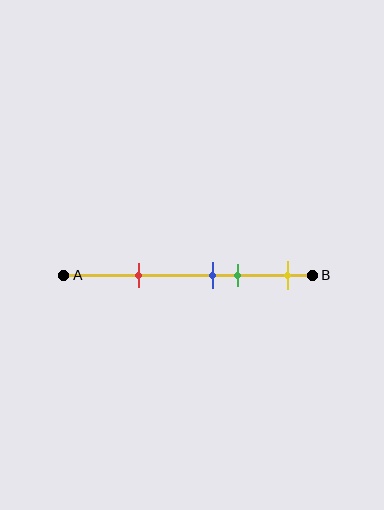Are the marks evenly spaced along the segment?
No, the marks are not evenly spaced.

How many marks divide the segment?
There are 4 marks dividing the segment.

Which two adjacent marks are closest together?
The blue and green marks are the closest adjacent pair.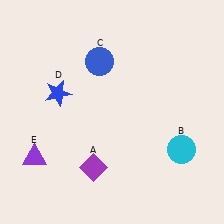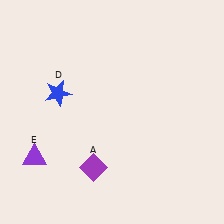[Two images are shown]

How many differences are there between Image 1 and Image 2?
There are 2 differences between the two images.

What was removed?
The cyan circle (B), the blue circle (C) were removed in Image 2.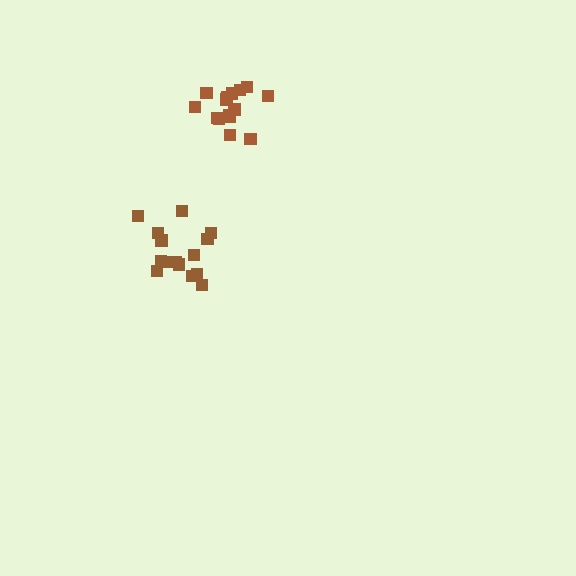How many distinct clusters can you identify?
There are 2 distinct clusters.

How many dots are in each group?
Group 1: 15 dots, Group 2: 15 dots (30 total).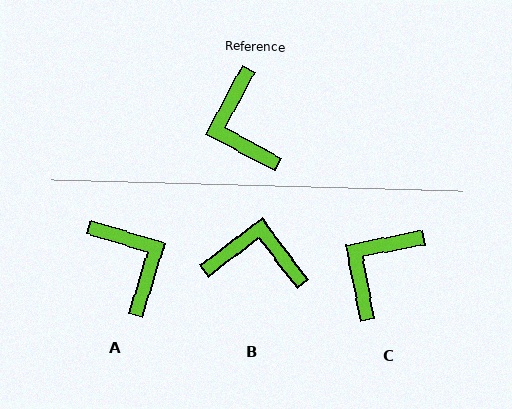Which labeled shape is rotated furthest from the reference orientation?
A, about 169 degrees away.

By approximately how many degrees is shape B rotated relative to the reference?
Approximately 115 degrees clockwise.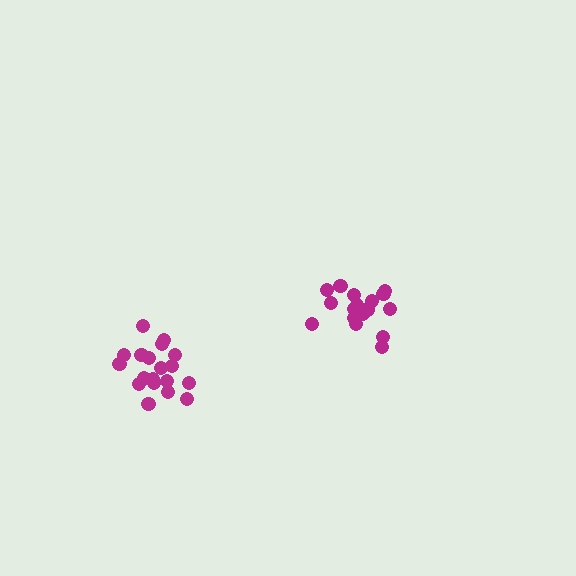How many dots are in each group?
Group 1: 17 dots, Group 2: 19 dots (36 total).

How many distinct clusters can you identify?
There are 2 distinct clusters.